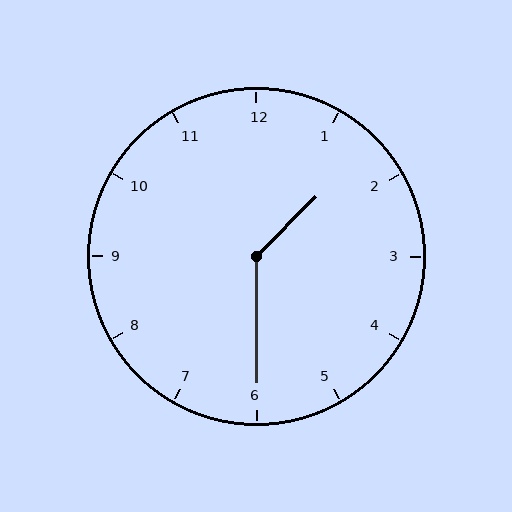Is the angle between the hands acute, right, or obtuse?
It is obtuse.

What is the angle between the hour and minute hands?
Approximately 135 degrees.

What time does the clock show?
1:30.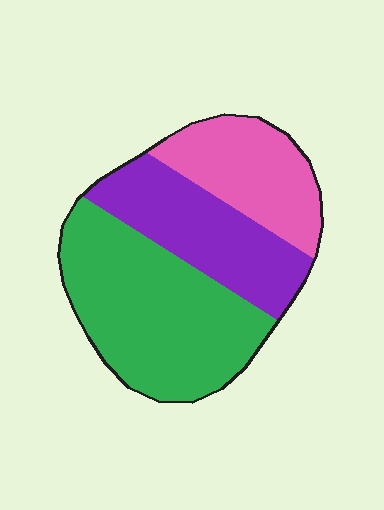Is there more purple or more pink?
Purple.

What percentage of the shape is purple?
Purple takes up about one quarter (1/4) of the shape.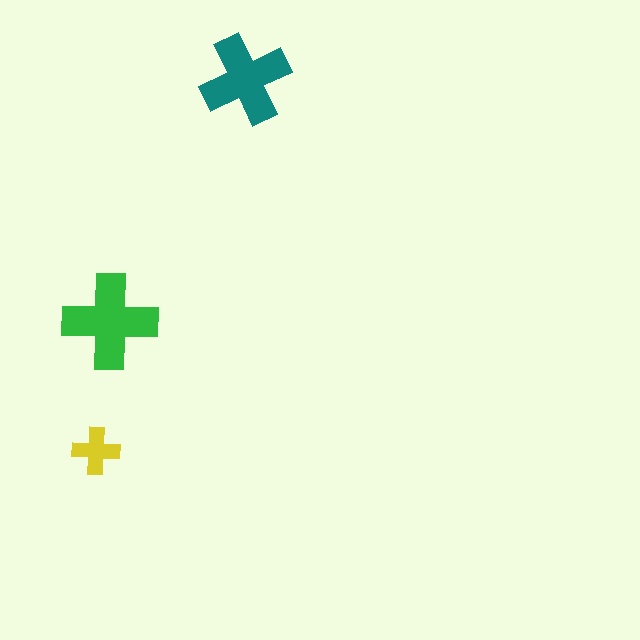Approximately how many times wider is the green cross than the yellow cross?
About 2 times wider.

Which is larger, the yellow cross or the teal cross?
The teal one.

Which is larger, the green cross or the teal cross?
The green one.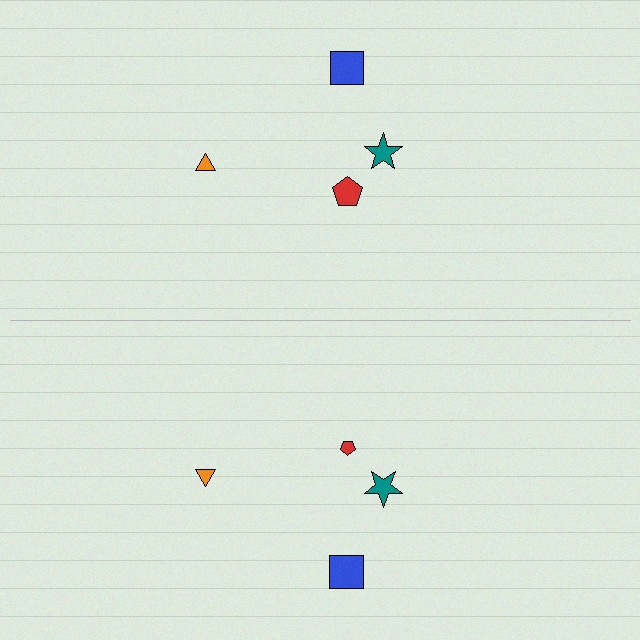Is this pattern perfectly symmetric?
No, the pattern is not perfectly symmetric. The red pentagon on the bottom side has a different size than its mirror counterpart.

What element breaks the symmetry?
The red pentagon on the bottom side has a different size than its mirror counterpart.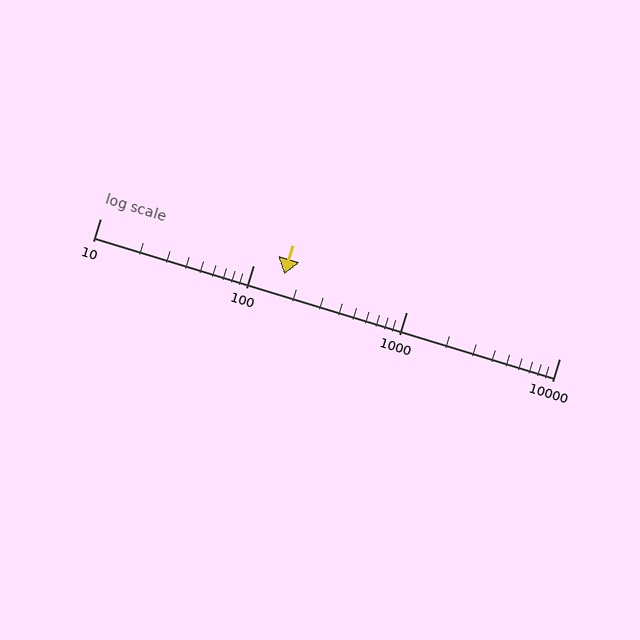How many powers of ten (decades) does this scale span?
The scale spans 3 decades, from 10 to 10000.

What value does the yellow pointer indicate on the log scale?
The pointer indicates approximately 160.